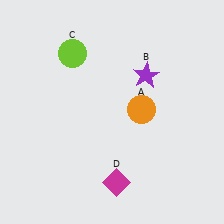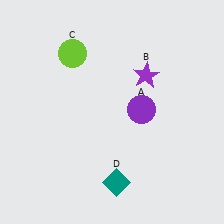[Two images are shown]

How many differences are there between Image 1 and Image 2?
There are 2 differences between the two images.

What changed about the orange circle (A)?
In Image 1, A is orange. In Image 2, it changed to purple.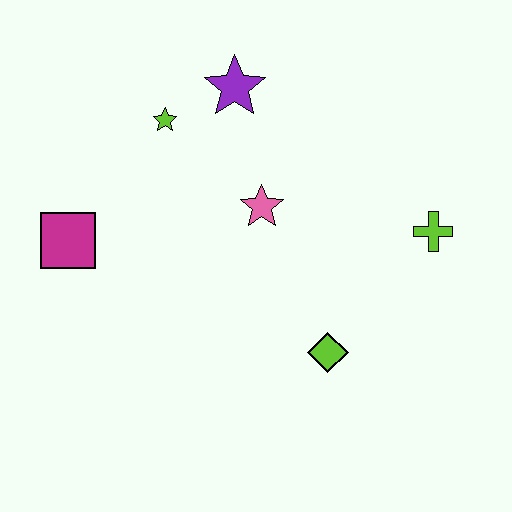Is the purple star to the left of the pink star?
Yes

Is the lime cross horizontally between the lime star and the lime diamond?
No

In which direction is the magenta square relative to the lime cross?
The magenta square is to the left of the lime cross.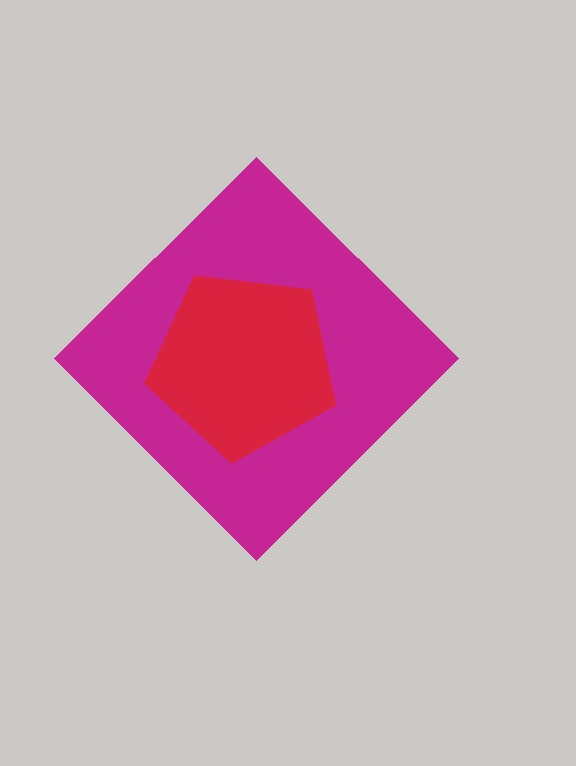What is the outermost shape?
The magenta diamond.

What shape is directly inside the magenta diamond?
The red pentagon.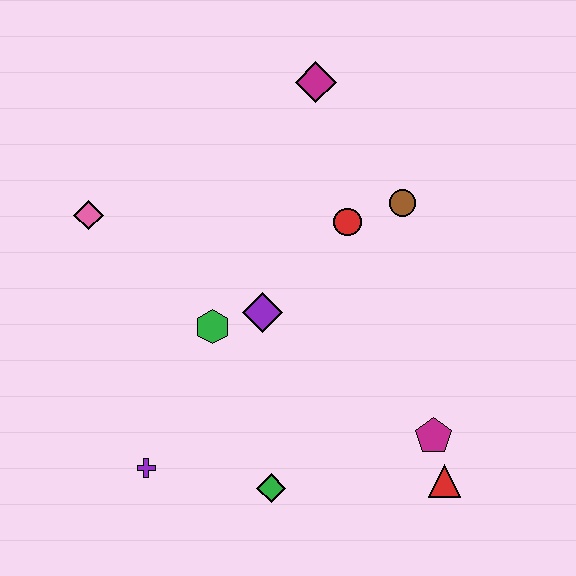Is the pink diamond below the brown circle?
Yes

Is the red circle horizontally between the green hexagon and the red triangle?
Yes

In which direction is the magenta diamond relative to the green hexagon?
The magenta diamond is above the green hexagon.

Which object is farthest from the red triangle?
The pink diamond is farthest from the red triangle.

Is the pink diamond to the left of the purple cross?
Yes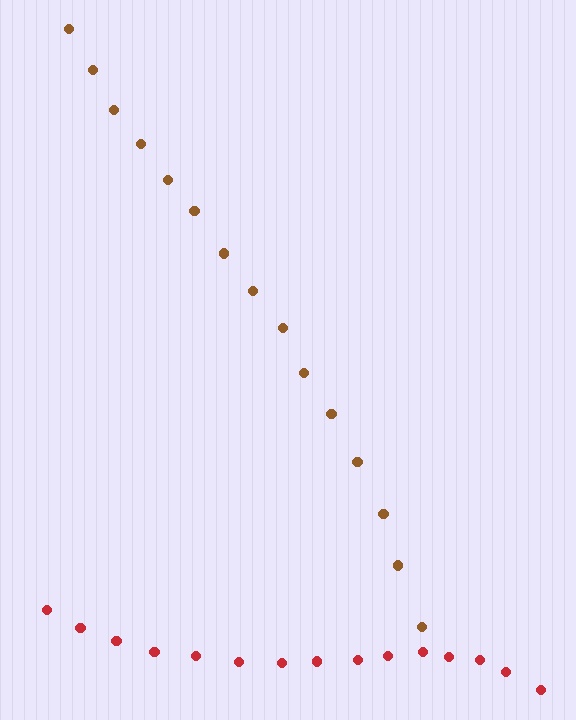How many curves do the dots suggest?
There are 2 distinct paths.